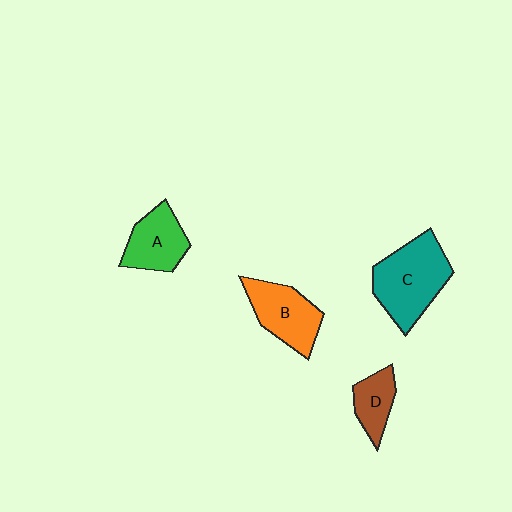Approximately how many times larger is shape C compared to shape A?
Approximately 1.6 times.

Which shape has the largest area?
Shape C (teal).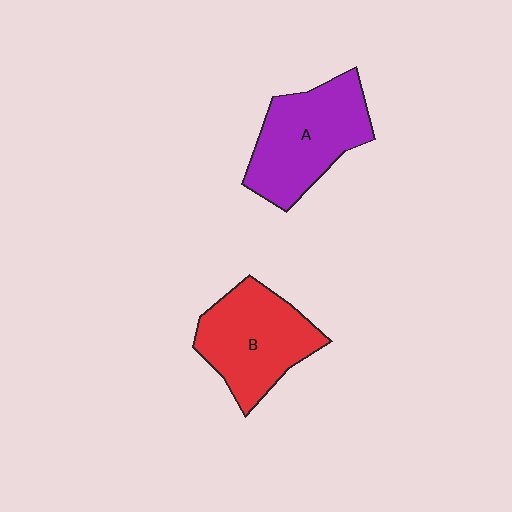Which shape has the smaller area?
Shape B (red).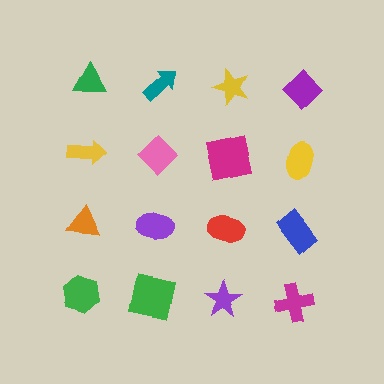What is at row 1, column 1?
A green triangle.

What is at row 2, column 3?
A magenta square.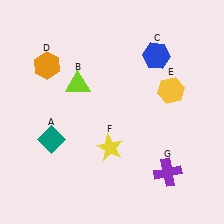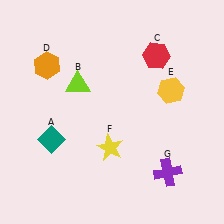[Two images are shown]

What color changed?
The hexagon (C) changed from blue in Image 1 to red in Image 2.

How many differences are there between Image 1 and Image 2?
There is 1 difference between the two images.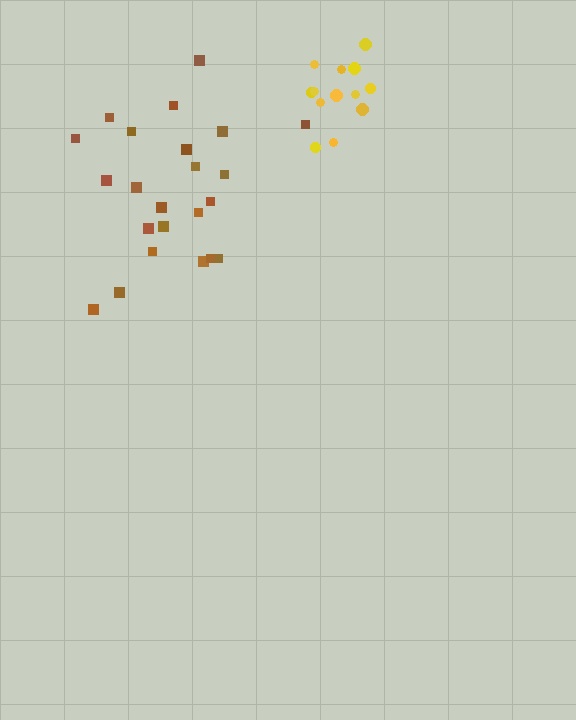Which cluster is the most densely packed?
Yellow.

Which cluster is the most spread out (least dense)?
Brown.